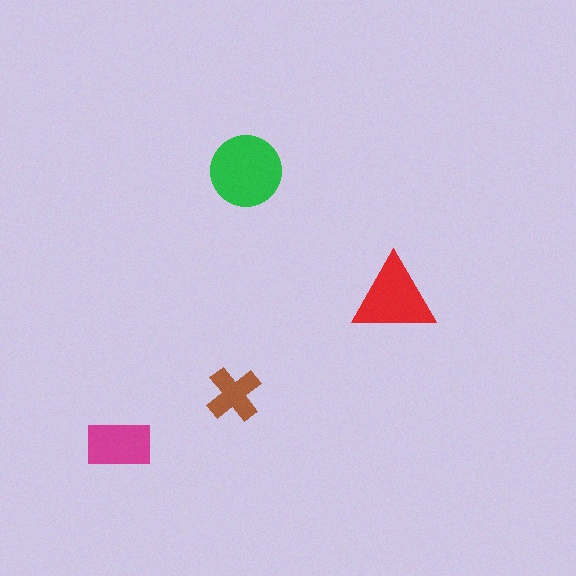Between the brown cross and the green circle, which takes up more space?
The green circle.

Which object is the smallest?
The brown cross.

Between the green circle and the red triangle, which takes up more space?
The green circle.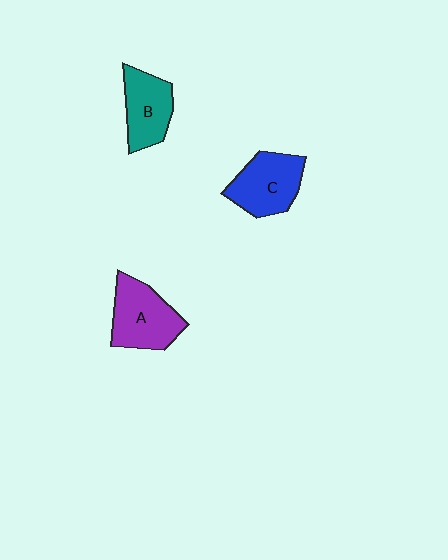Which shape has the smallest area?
Shape B (teal).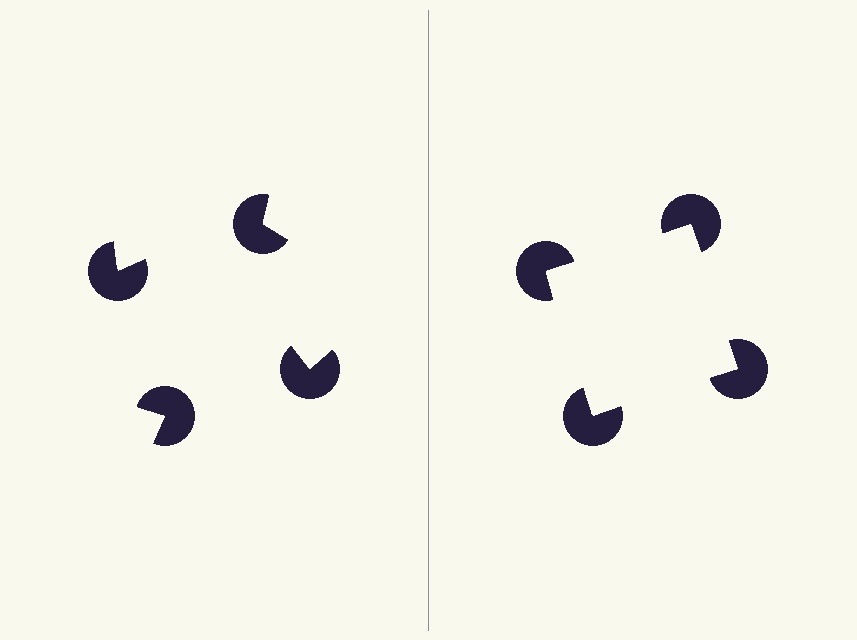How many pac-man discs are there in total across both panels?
8 — 4 on each side.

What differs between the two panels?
The pac-man discs are positioned identically on both sides; only the wedge orientations differ. On the right they align to a square; on the left they are misaligned.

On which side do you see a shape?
An illusory square appears on the right side. On the left side the wedge cuts are rotated, so no coherent shape forms.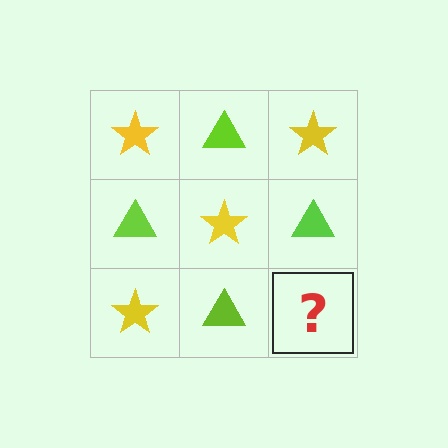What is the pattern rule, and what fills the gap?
The rule is that it alternates yellow star and lime triangle in a checkerboard pattern. The gap should be filled with a yellow star.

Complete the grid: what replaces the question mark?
The question mark should be replaced with a yellow star.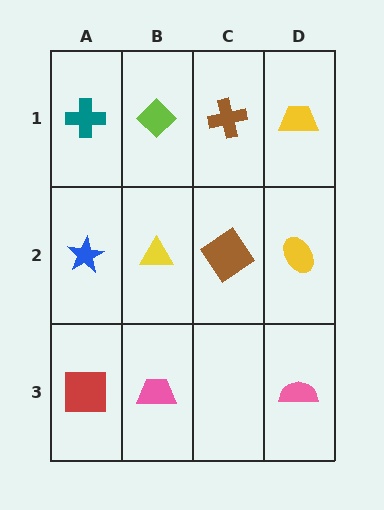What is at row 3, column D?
A pink semicircle.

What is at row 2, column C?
A brown diamond.